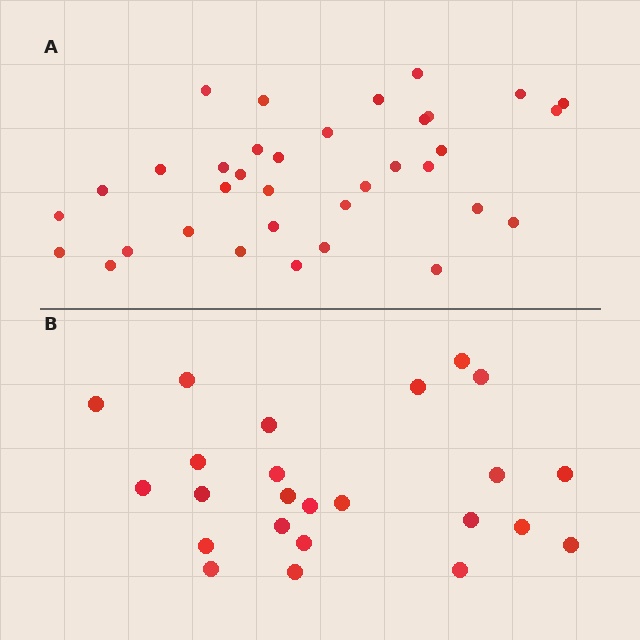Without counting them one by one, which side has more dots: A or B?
Region A (the top region) has more dots.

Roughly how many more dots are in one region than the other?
Region A has roughly 12 or so more dots than region B.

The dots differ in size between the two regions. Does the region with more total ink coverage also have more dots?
No. Region B has more total ink coverage because its dots are larger, but region A actually contains more individual dots. Total area can be misleading — the number of items is what matters here.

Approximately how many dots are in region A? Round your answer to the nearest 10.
About 40 dots. (The exact count is 35, which rounds to 40.)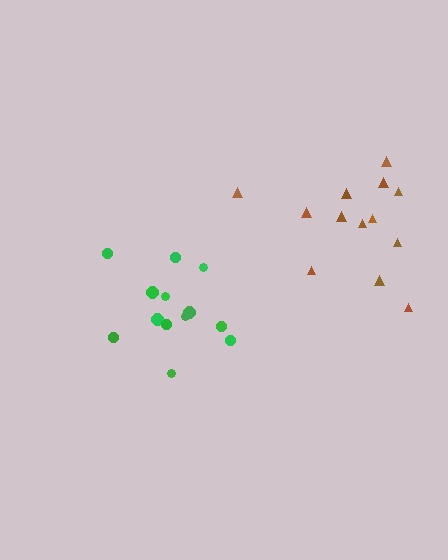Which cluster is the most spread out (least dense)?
Green.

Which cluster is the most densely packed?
Brown.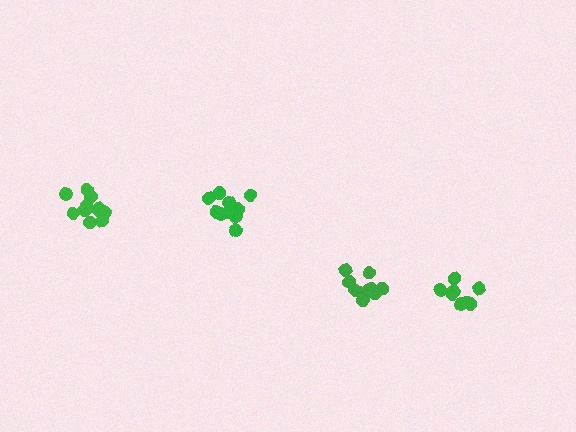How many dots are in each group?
Group 1: 10 dots, Group 2: 9 dots, Group 3: 11 dots, Group 4: 11 dots (41 total).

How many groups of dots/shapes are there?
There are 4 groups.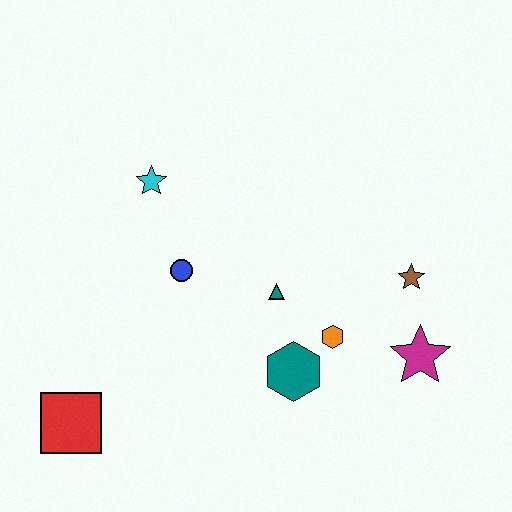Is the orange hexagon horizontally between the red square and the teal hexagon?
No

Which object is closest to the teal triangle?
The orange hexagon is closest to the teal triangle.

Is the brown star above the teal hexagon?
Yes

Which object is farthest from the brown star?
The red square is farthest from the brown star.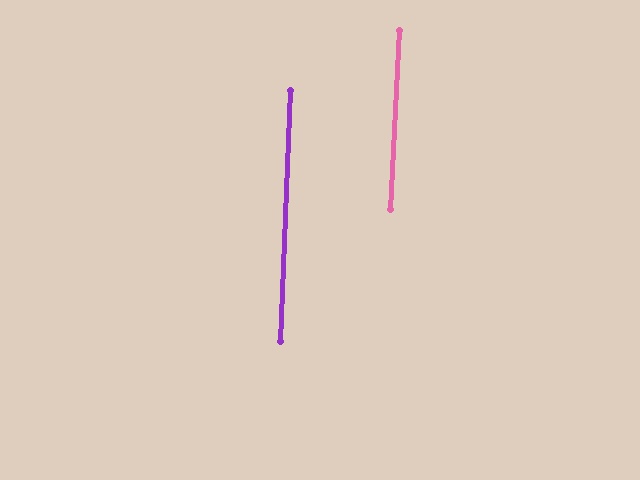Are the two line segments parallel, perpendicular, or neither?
Parallel — their directions differ by only 0.6°.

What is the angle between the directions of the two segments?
Approximately 1 degree.